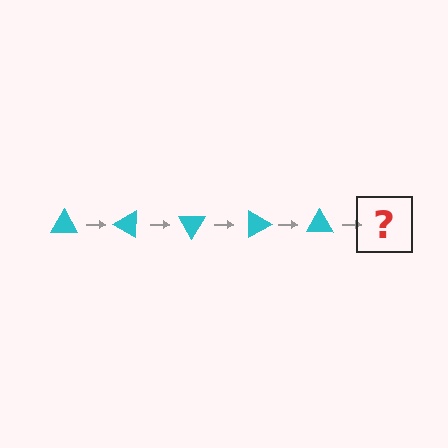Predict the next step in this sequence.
The next step is a cyan triangle rotated 150 degrees.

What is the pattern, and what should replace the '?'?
The pattern is that the triangle rotates 30 degrees each step. The '?' should be a cyan triangle rotated 150 degrees.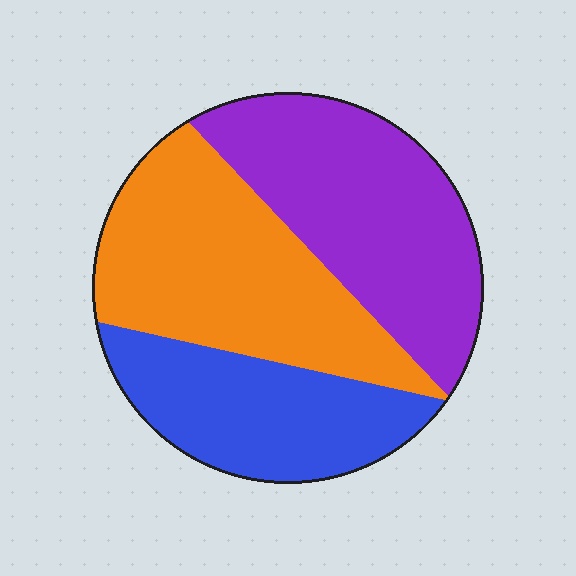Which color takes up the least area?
Blue, at roughly 25%.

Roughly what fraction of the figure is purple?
Purple takes up about three eighths (3/8) of the figure.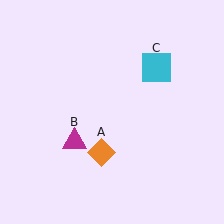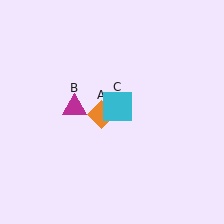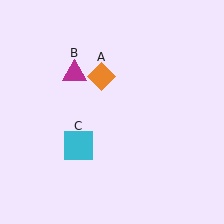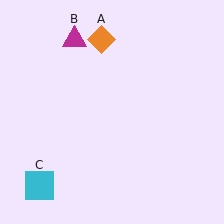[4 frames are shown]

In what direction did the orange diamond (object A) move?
The orange diamond (object A) moved up.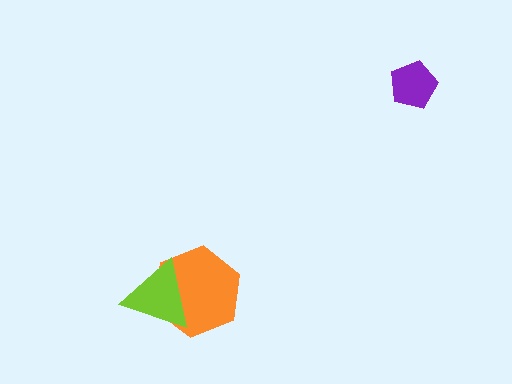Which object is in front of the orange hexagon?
The lime triangle is in front of the orange hexagon.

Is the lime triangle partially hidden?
No, no other shape covers it.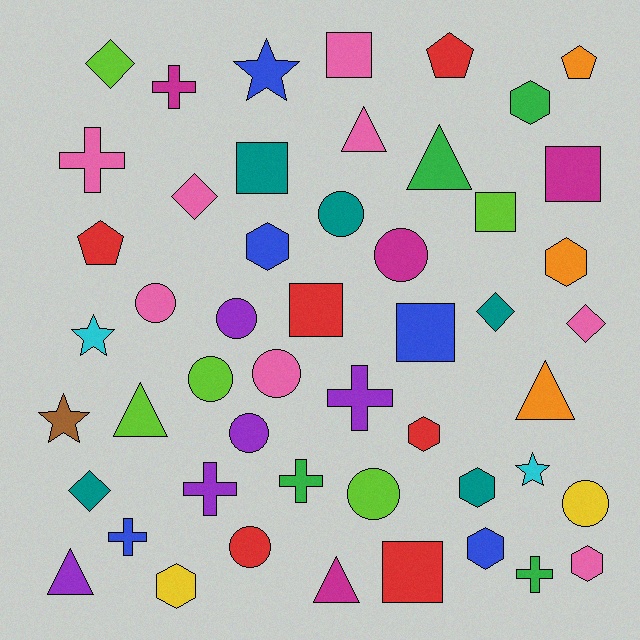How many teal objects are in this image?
There are 5 teal objects.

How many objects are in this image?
There are 50 objects.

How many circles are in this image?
There are 10 circles.